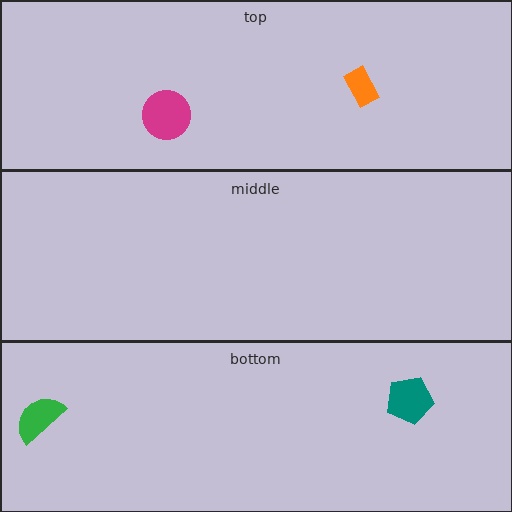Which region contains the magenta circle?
The top region.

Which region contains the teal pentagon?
The bottom region.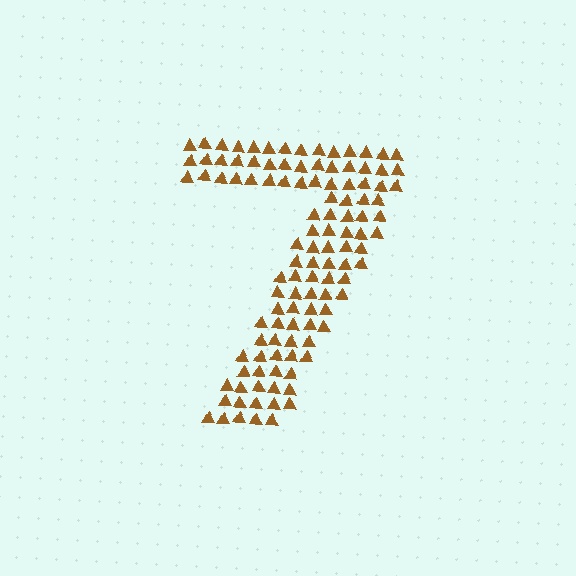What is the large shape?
The large shape is the digit 7.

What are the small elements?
The small elements are triangles.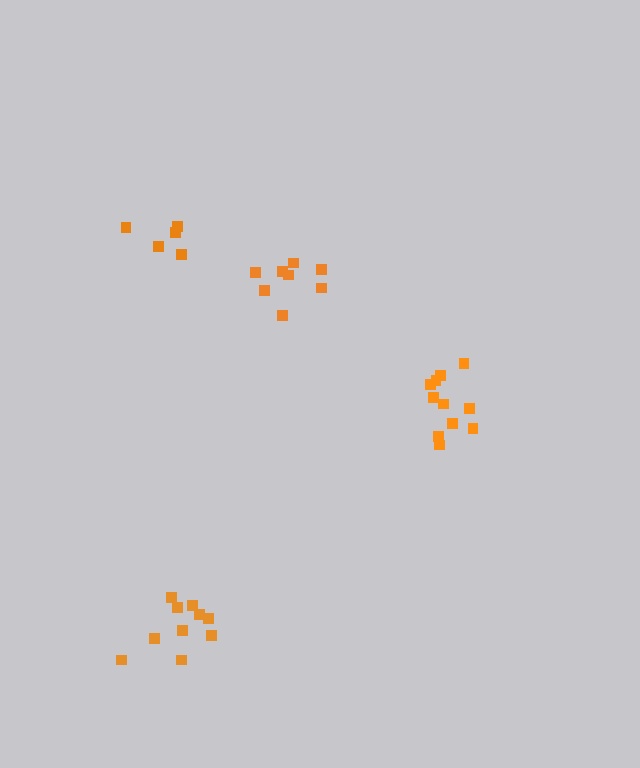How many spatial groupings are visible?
There are 4 spatial groupings.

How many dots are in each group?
Group 1: 11 dots, Group 2: 5 dots, Group 3: 8 dots, Group 4: 10 dots (34 total).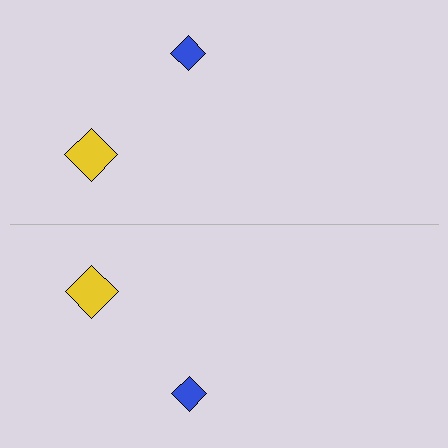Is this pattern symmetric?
Yes, this pattern has bilateral (reflection) symmetry.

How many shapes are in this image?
There are 4 shapes in this image.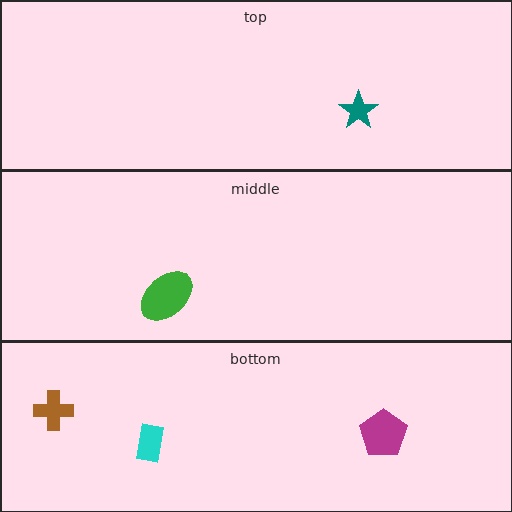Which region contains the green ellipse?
The middle region.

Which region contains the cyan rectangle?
The bottom region.